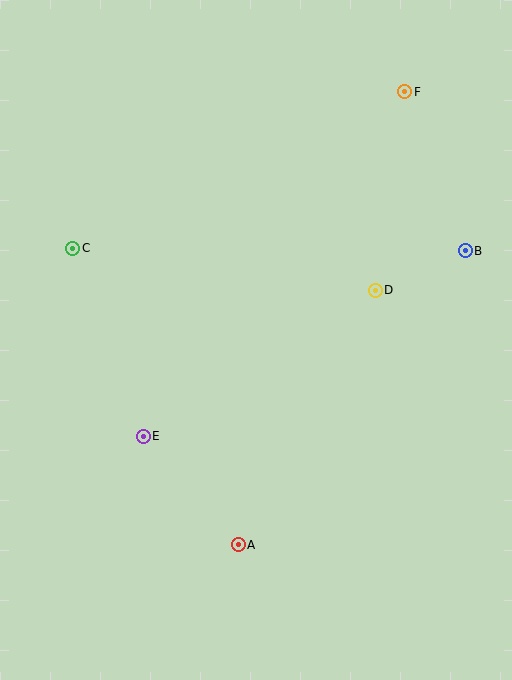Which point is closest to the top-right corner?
Point F is closest to the top-right corner.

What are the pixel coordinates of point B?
Point B is at (465, 251).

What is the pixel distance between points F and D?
The distance between F and D is 200 pixels.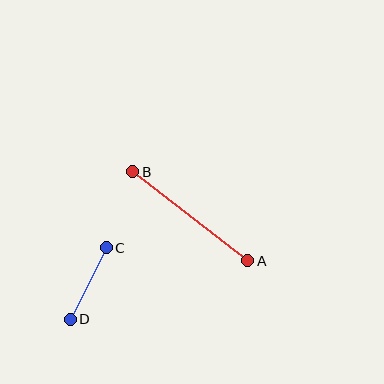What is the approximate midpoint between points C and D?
The midpoint is at approximately (88, 283) pixels.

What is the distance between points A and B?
The distance is approximately 146 pixels.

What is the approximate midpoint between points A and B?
The midpoint is at approximately (190, 216) pixels.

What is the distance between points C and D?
The distance is approximately 80 pixels.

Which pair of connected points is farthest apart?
Points A and B are farthest apart.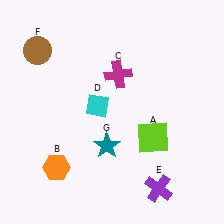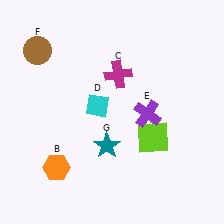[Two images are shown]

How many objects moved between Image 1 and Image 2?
1 object moved between the two images.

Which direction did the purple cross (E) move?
The purple cross (E) moved up.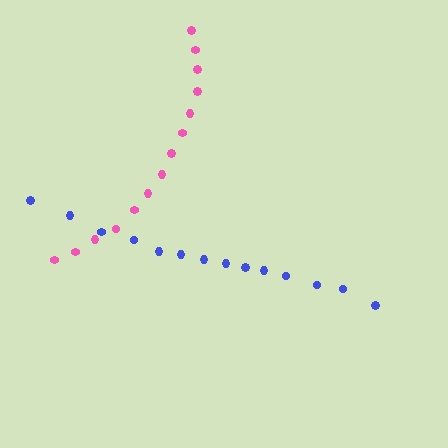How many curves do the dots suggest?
There are 2 distinct paths.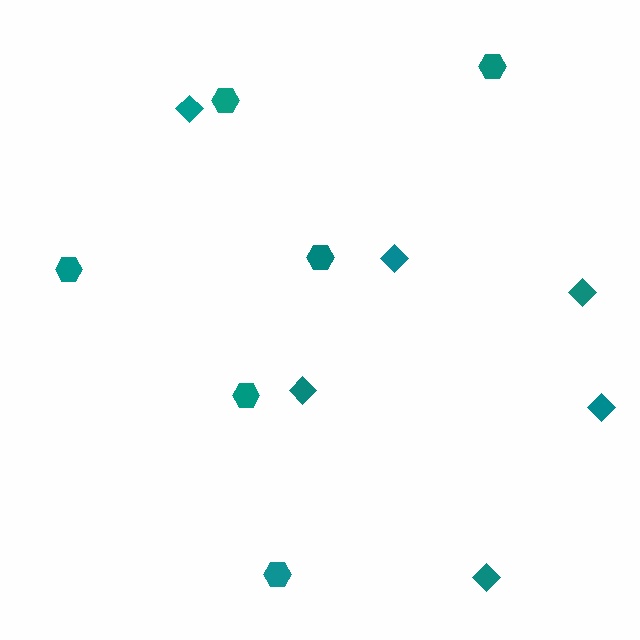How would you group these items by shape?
There are 2 groups: one group of hexagons (6) and one group of diamonds (6).